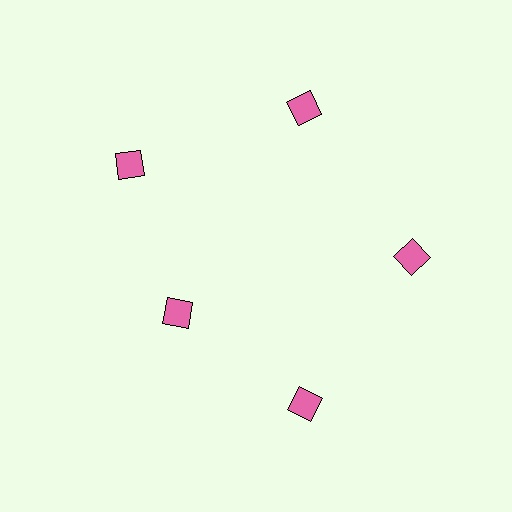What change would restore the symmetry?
The symmetry would be restored by moving it outward, back onto the ring so that all 5 squares sit at equal angles and equal distance from the center.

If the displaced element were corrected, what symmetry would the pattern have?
It would have 5-fold rotational symmetry — the pattern would map onto itself every 72 degrees.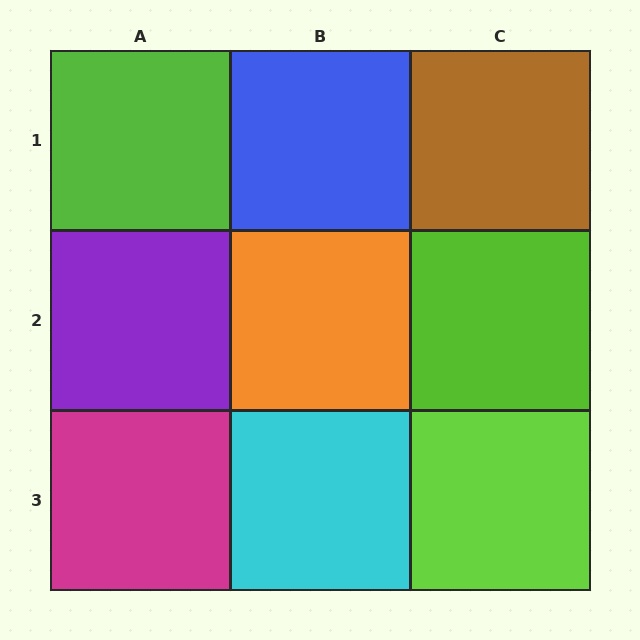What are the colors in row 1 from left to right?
Lime, blue, brown.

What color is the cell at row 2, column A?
Purple.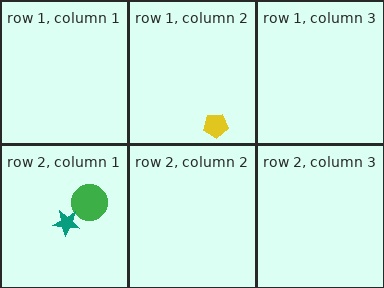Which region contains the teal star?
The row 2, column 1 region.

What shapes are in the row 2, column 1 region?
The green circle, the teal star.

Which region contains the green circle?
The row 2, column 1 region.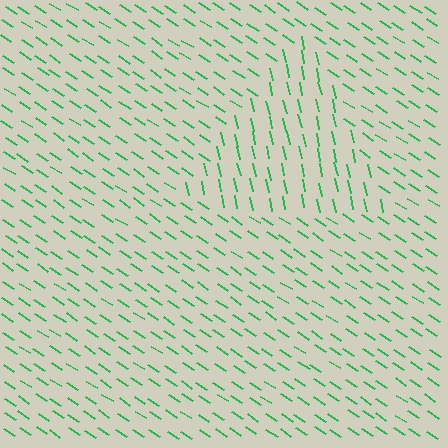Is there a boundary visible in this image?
Yes, there is a texture boundary formed by a change in line orientation.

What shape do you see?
I see a triangle.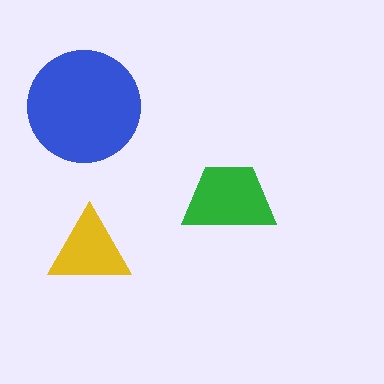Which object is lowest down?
The yellow triangle is bottommost.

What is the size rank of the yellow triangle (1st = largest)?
3rd.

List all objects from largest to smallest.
The blue circle, the green trapezoid, the yellow triangle.